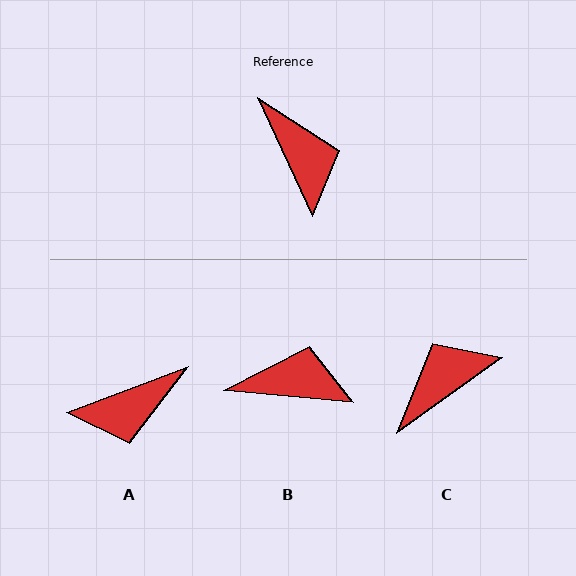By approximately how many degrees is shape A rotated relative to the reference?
Approximately 94 degrees clockwise.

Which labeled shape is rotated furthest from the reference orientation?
C, about 101 degrees away.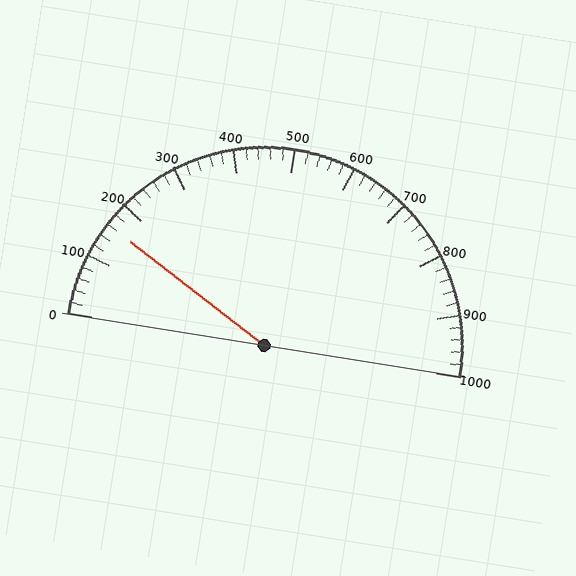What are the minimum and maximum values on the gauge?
The gauge ranges from 0 to 1000.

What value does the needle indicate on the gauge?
The needle indicates approximately 160.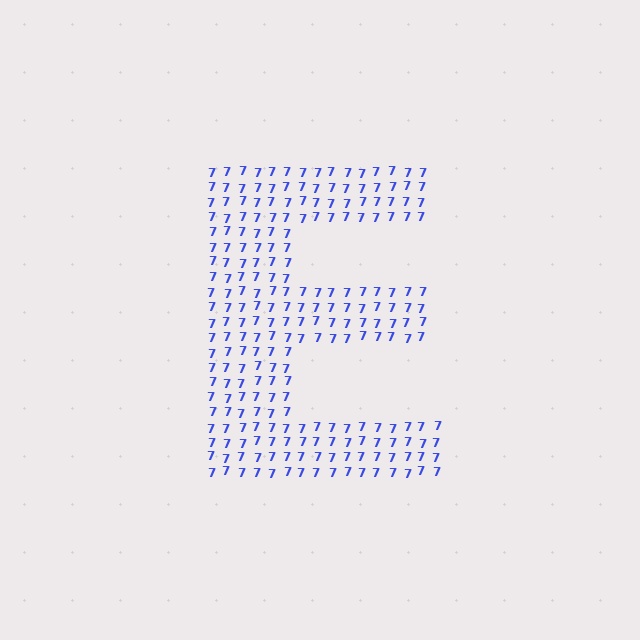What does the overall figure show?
The overall figure shows the letter E.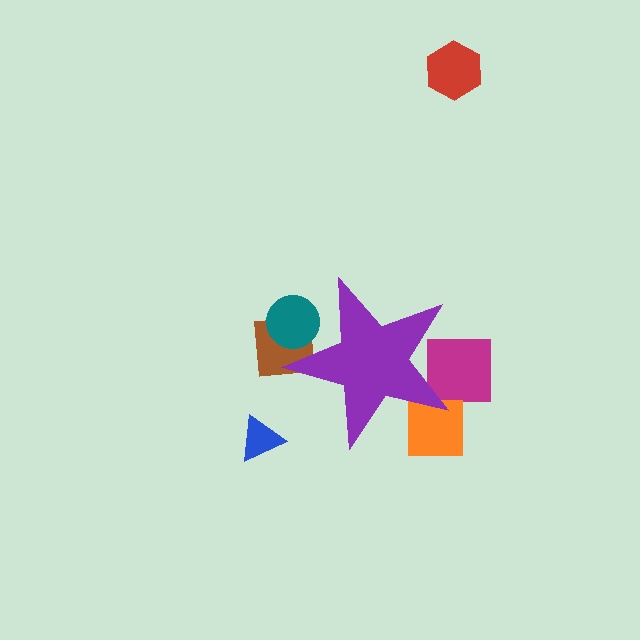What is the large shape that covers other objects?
A purple star.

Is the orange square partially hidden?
Yes, the orange square is partially hidden behind the purple star.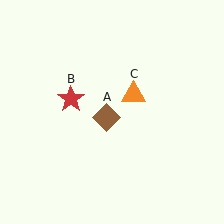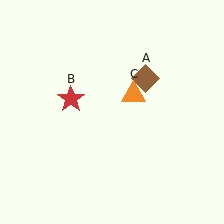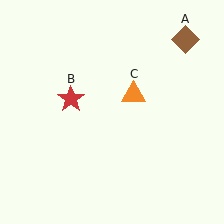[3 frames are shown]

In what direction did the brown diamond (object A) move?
The brown diamond (object A) moved up and to the right.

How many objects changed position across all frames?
1 object changed position: brown diamond (object A).